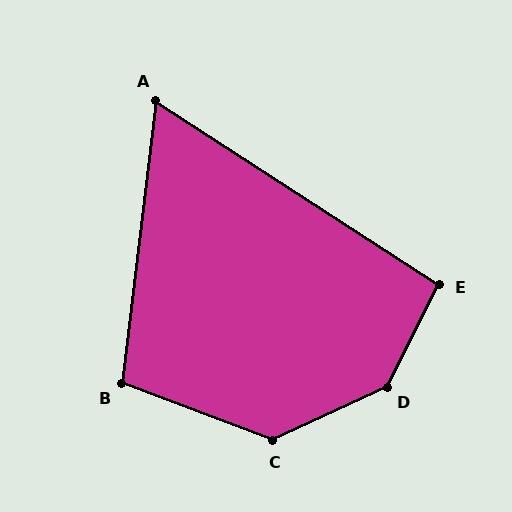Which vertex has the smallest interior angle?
A, at approximately 64 degrees.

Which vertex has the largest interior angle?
D, at approximately 142 degrees.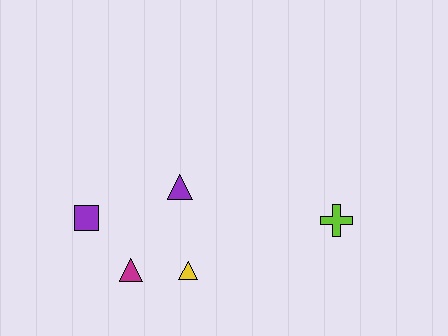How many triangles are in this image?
There are 3 triangles.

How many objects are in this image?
There are 5 objects.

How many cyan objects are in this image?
There are no cyan objects.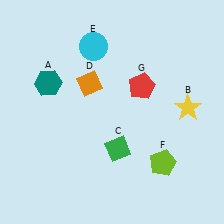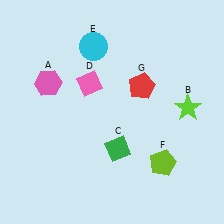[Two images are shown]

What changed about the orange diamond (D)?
In Image 1, D is orange. In Image 2, it changed to pink.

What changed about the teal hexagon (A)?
In Image 1, A is teal. In Image 2, it changed to pink.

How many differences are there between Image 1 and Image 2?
There are 3 differences between the two images.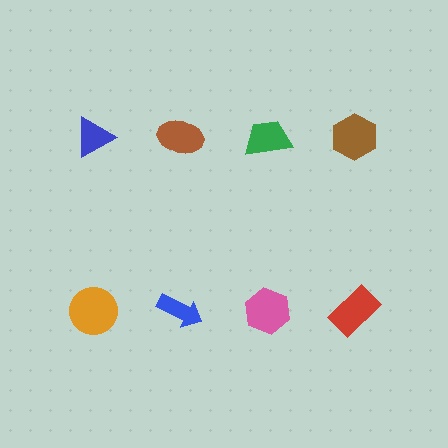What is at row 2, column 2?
A blue arrow.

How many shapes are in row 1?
4 shapes.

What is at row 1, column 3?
A green trapezoid.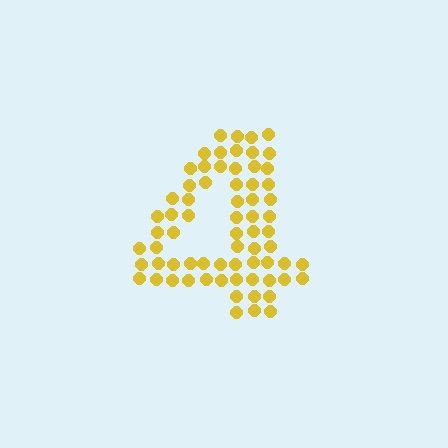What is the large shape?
The large shape is the digit 4.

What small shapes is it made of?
It is made of small circles.